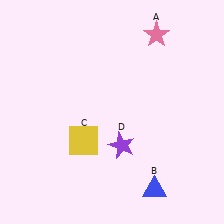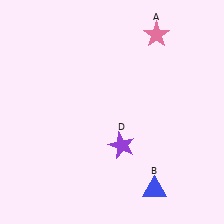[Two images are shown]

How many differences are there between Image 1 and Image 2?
There is 1 difference between the two images.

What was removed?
The yellow square (C) was removed in Image 2.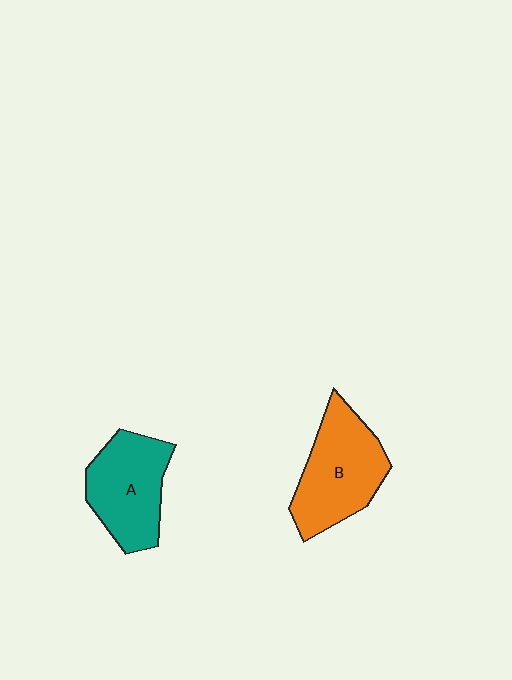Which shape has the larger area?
Shape B (orange).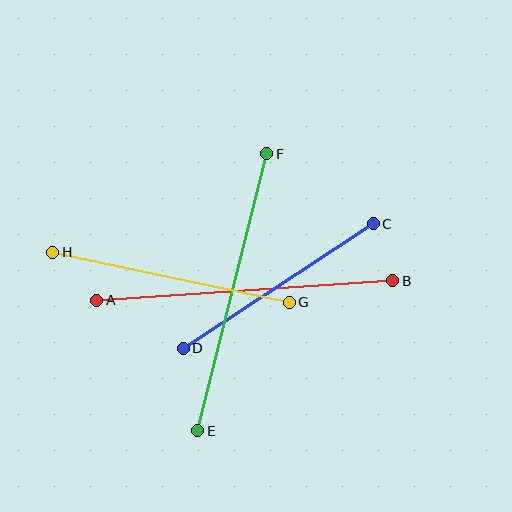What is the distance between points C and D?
The distance is approximately 227 pixels.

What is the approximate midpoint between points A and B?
The midpoint is at approximately (245, 290) pixels.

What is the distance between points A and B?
The distance is approximately 297 pixels.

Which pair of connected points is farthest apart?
Points A and B are farthest apart.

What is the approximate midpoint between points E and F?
The midpoint is at approximately (232, 292) pixels.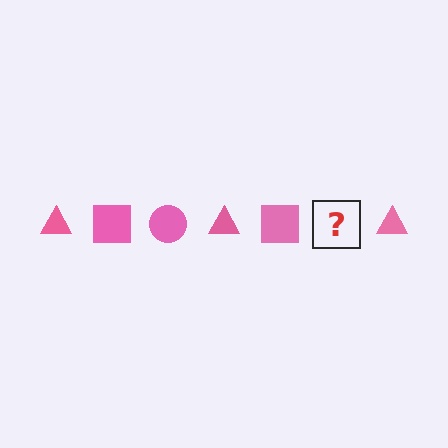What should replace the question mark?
The question mark should be replaced with a pink circle.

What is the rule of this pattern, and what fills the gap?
The rule is that the pattern cycles through triangle, square, circle shapes in pink. The gap should be filled with a pink circle.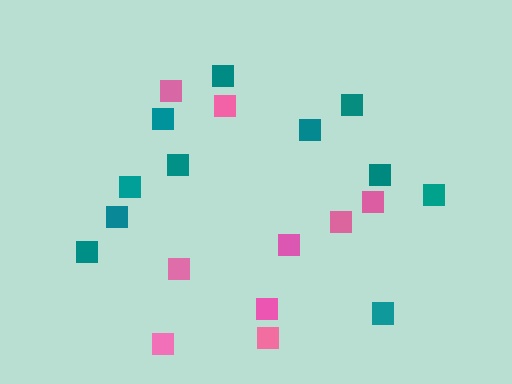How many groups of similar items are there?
There are 2 groups: one group of teal squares (11) and one group of pink squares (9).